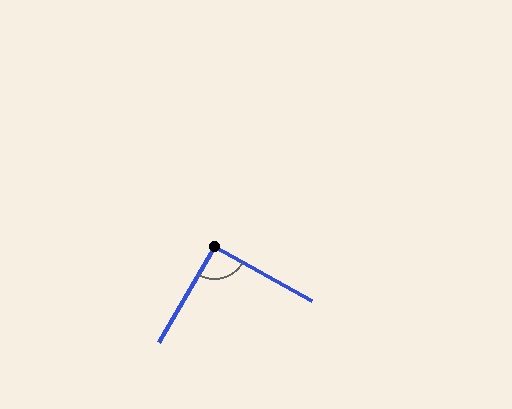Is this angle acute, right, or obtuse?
It is approximately a right angle.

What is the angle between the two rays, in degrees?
Approximately 91 degrees.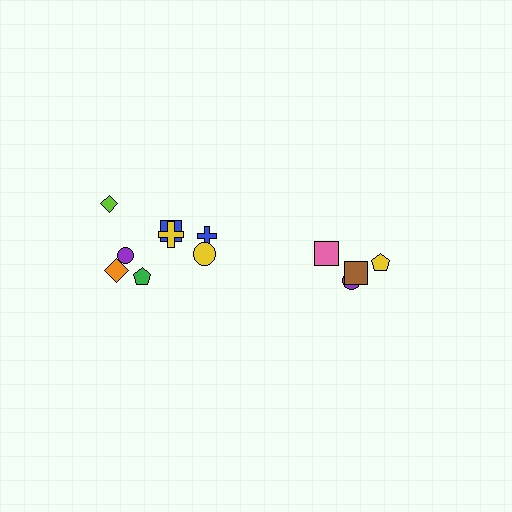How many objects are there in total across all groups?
There are 12 objects.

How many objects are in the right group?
There are 4 objects.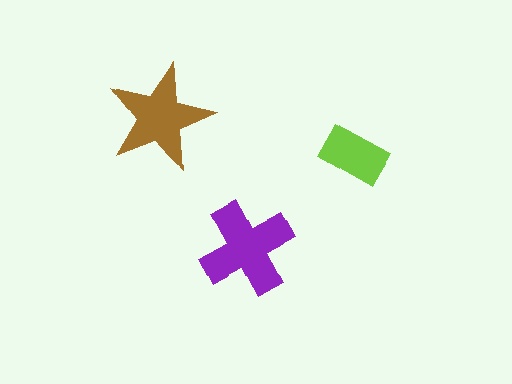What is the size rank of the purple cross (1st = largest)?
1st.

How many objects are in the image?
There are 3 objects in the image.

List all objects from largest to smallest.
The purple cross, the brown star, the lime rectangle.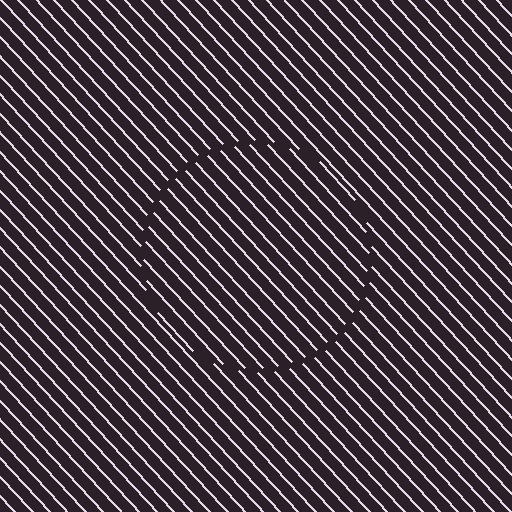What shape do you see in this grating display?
An illusory circle. The interior of the shape contains the same grating, shifted by half a period — the contour is defined by the phase discontinuity where line-ends from the inner and outer gratings abut.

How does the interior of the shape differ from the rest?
The interior of the shape contains the same grating, shifted by half a period — the contour is defined by the phase discontinuity where line-ends from the inner and outer gratings abut.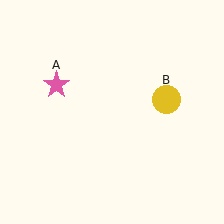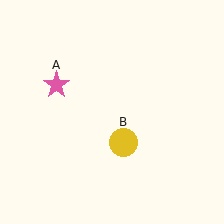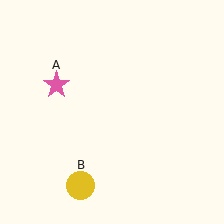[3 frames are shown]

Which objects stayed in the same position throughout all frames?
Pink star (object A) remained stationary.